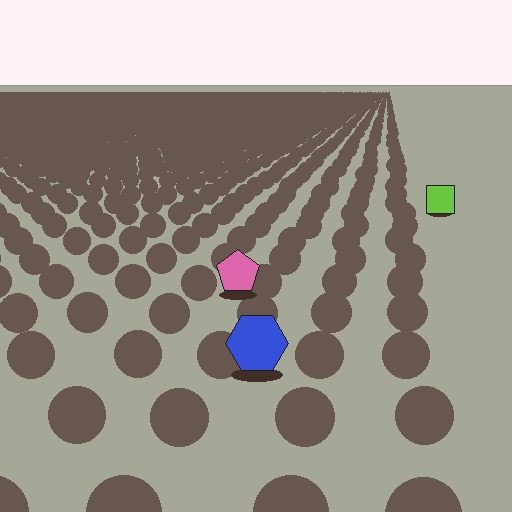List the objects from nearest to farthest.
From nearest to farthest: the blue hexagon, the pink pentagon, the lime square.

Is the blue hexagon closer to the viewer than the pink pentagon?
Yes. The blue hexagon is closer — you can tell from the texture gradient: the ground texture is coarser near it.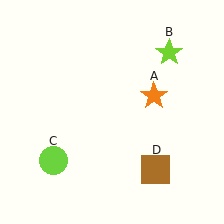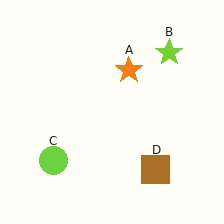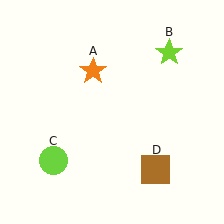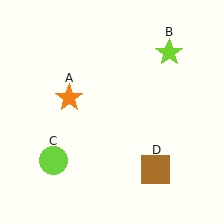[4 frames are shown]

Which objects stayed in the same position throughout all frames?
Lime star (object B) and lime circle (object C) and brown square (object D) remained stationary.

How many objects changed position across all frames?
1 object changed position: orange star (object A).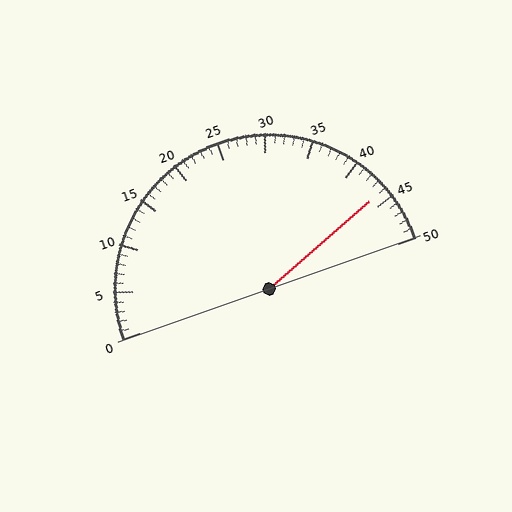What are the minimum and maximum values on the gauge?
The gauge ranges from 0 to 50.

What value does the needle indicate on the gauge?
The needle indicates approximately 44.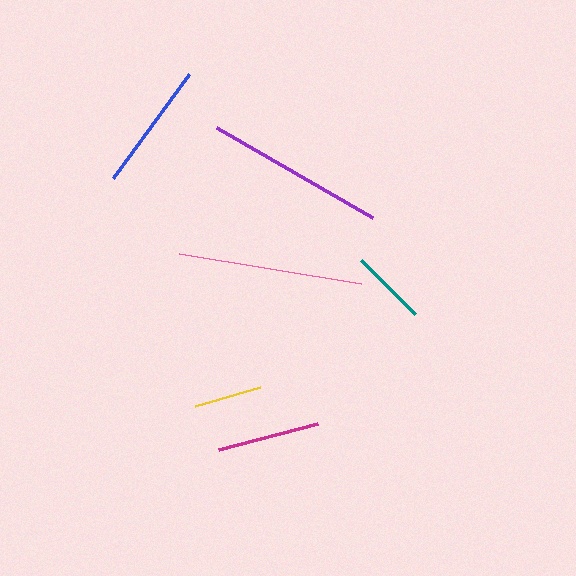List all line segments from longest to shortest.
From longest to shortest: pink, purple, blue, magenta, teal, yellow.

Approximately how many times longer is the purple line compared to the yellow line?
The purple line is approximately 2.7 times the length of the yellow line.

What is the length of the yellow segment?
The yellow segment is approximately 68 pixels long.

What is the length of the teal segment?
The teal segment is approximately 77 pixels long.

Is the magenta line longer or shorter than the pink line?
The pink line is longer than the magenta line.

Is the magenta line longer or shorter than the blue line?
The blue line is longer than the magenta line.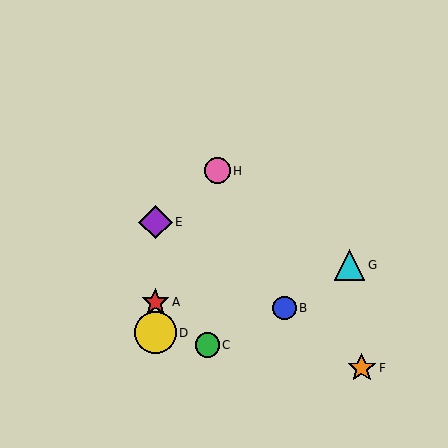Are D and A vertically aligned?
Yes, both are at x≈155.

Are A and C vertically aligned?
No, A is at x≈155 and C is at x≈207.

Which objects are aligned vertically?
Objects A, D, E are aligned vertically.